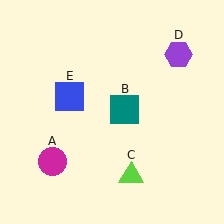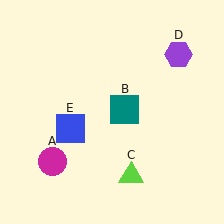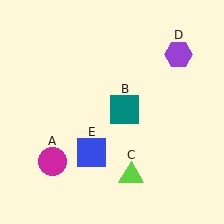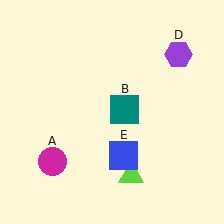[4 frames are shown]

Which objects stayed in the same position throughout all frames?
Magenta circle (object A) and teal square (object B) and lime triangle (object C) and purple hexagon (object D) remained stationary.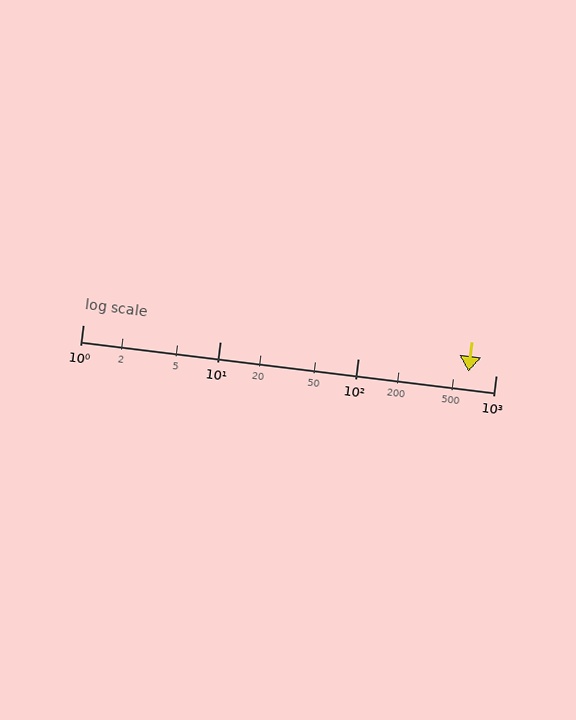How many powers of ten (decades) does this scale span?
The scale spans 3 decades, from 1 to 1000.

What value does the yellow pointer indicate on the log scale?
The pointer indicates approximately 630.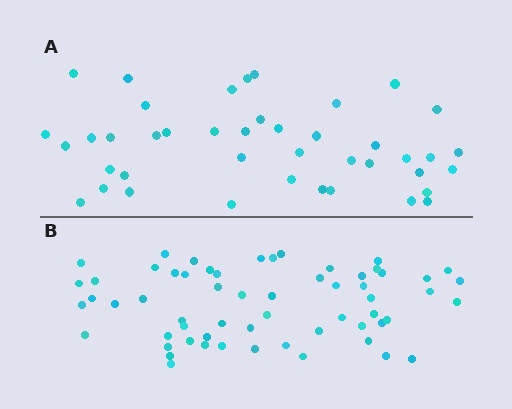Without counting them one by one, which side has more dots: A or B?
Region B (the bottom region) has more dots.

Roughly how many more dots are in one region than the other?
Region B has approximately 20 more dots than region A.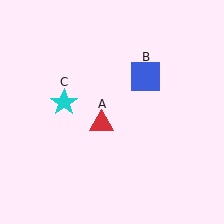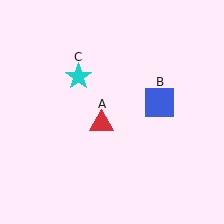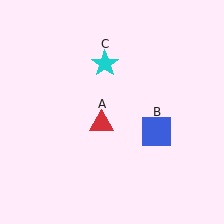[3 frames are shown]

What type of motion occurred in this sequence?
The blue square (object B), cyan star (object C) rotated clockwise around the center of the scene.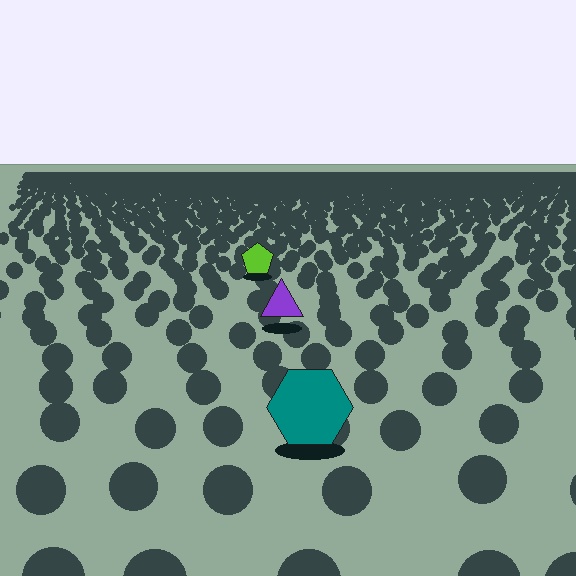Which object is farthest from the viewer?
The lime pentagon is farthest from the viewer. It appears smaller and the ground texture around it is denser.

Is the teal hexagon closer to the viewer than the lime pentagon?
Yes. The teal hexagon is closer — you can tell from the texture gradient: the ground texture is coarser near it.